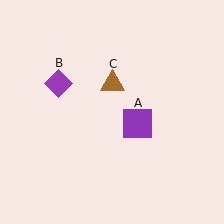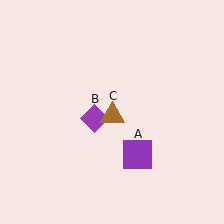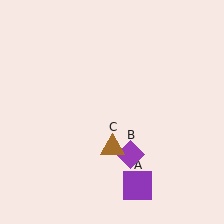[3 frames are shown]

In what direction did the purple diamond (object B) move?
The purple diamond (object B) moved down and to the right.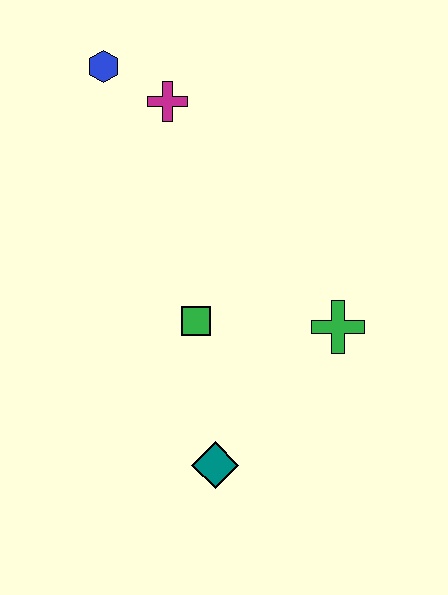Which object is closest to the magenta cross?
The blue hexagon is closest to the magenta cross.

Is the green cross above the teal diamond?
Yes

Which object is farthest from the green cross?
The blue hexagon is farthest from the green cross.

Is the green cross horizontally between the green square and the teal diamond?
No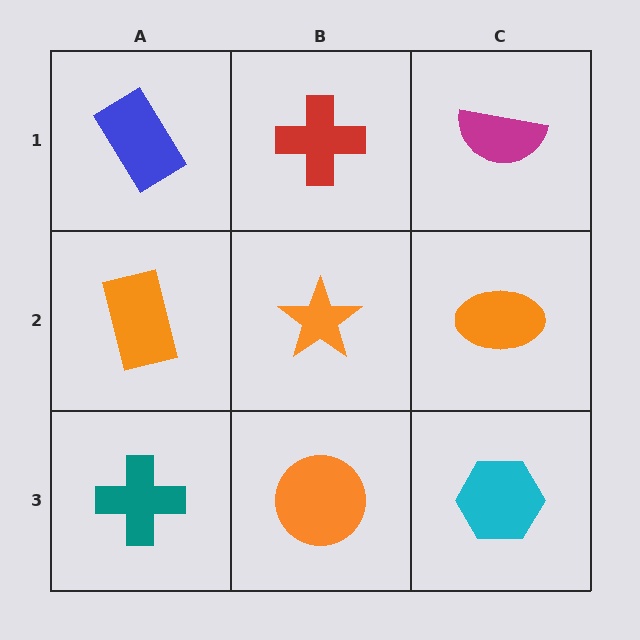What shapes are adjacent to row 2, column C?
A magenta semicircle (row 1, column C), a cyan hexagon (row 3, column C), an orange star (row 2, column B).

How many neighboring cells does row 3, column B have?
3.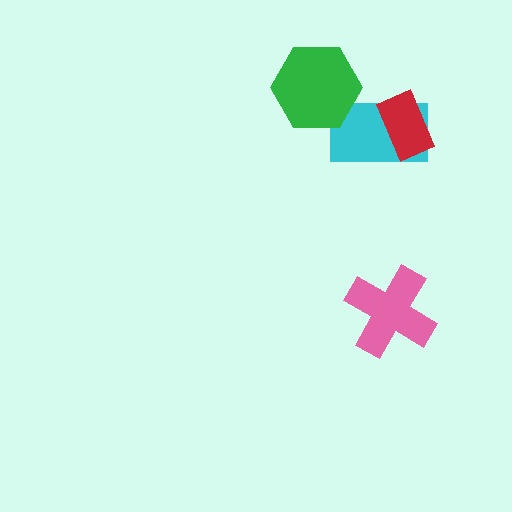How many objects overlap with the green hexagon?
1 object overlaps with the green hexagon.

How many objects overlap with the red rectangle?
1 object overlaps with the red rectangle.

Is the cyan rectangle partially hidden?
Yes, it is partially covered by another shape.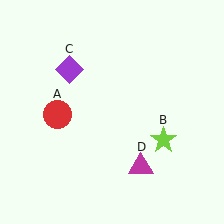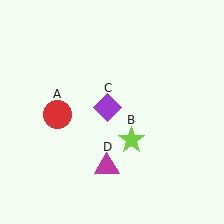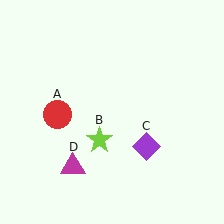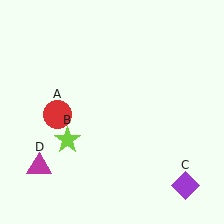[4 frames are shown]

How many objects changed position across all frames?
3 objects changed position: lime star (object B), purple diamond (object C), magenta triangle (object D).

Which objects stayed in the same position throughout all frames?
Red circle (object A) remained stationary.